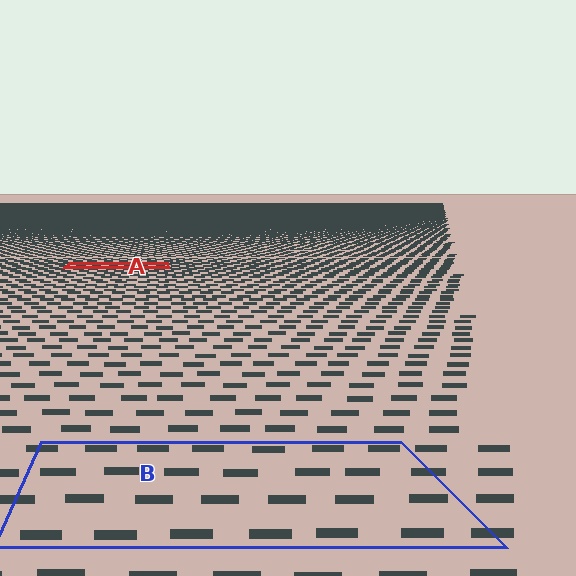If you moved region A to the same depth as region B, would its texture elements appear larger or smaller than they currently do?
They would appear larger. At a closer depth, the same texture elements are projected at a bigger on-screen size.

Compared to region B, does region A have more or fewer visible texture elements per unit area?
Region A has more texture elements per unit area — they are packed more densely because it is farther away.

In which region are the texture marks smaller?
The texture marks are smaller in region A, because it is farther away.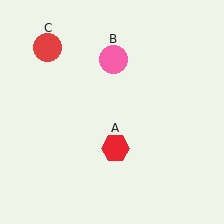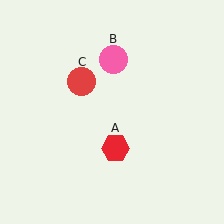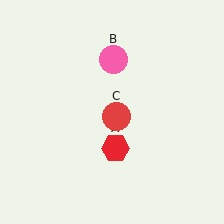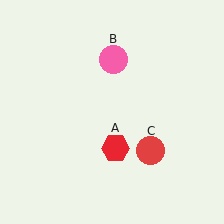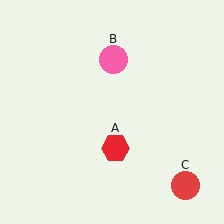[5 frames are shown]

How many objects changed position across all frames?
1 object changed position: red circle (object C).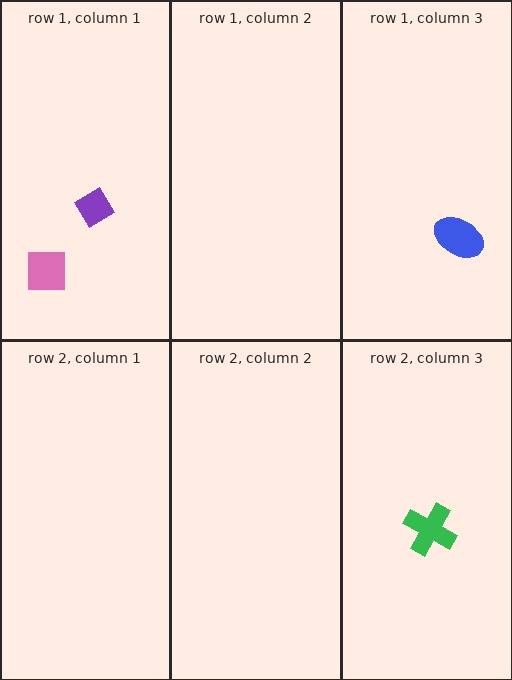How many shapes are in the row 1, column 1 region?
2.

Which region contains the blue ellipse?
The row 1, column 3 region.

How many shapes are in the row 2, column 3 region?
1.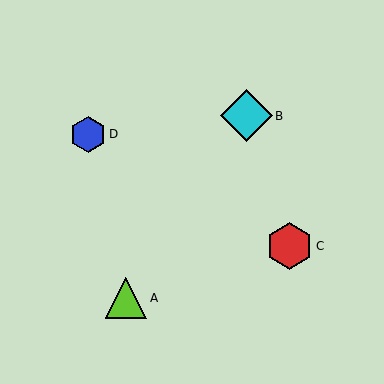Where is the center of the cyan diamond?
The center of the cyan diamond is at (247, 116).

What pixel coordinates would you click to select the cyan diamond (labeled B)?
Click at (247, 116) to select the cyan diamond B.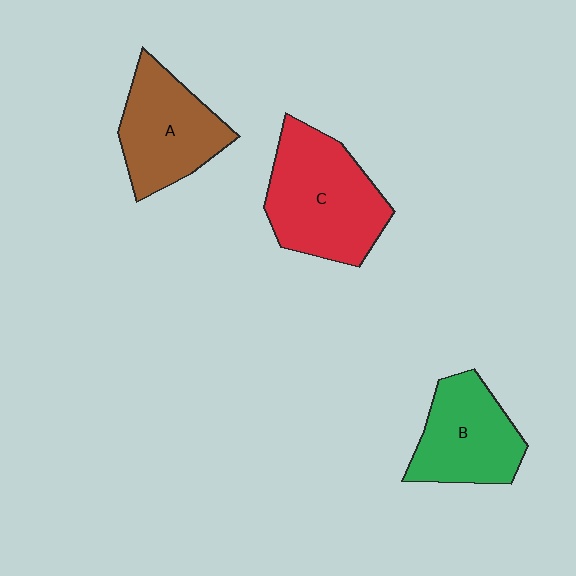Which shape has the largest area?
Shape C (red).